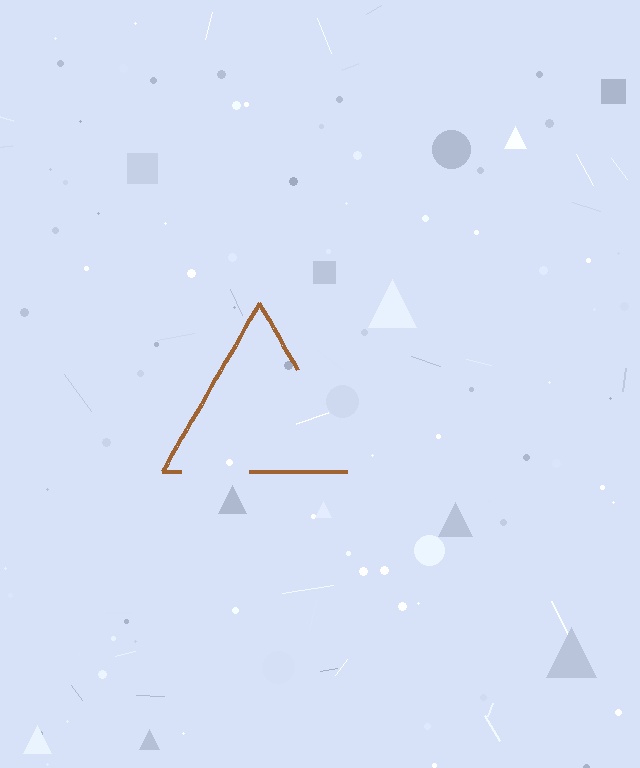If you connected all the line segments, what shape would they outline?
They would outline a triangle.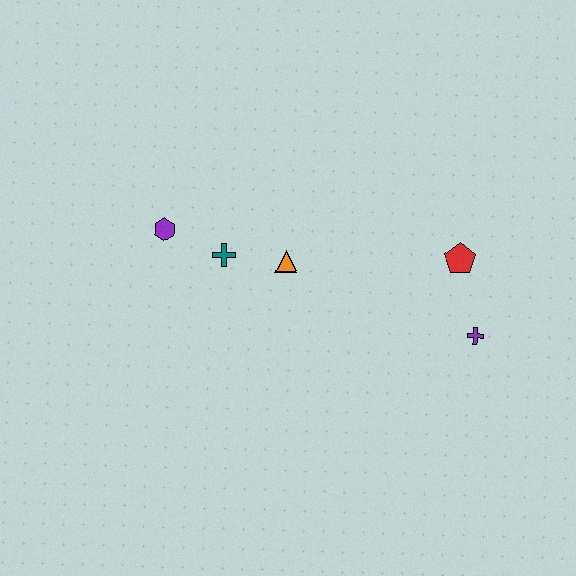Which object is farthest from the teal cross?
The purple cross is farthest from the teal cross.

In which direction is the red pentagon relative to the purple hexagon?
The red pentagon is to the right of the purple hexagon.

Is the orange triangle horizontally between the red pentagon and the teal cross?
Yes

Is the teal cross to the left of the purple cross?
Yes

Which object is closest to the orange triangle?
The teal cross is closest to the orange triangle.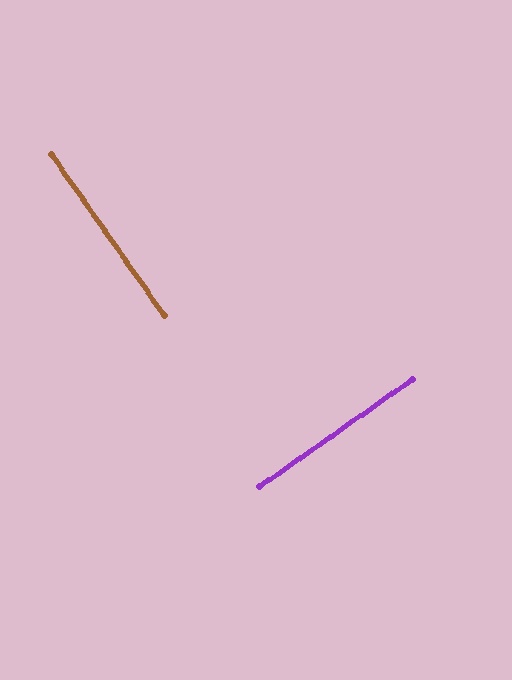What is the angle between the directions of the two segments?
Approximately 90 degrees.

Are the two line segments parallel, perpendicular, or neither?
Perpendicular — they meet at approximately 90°.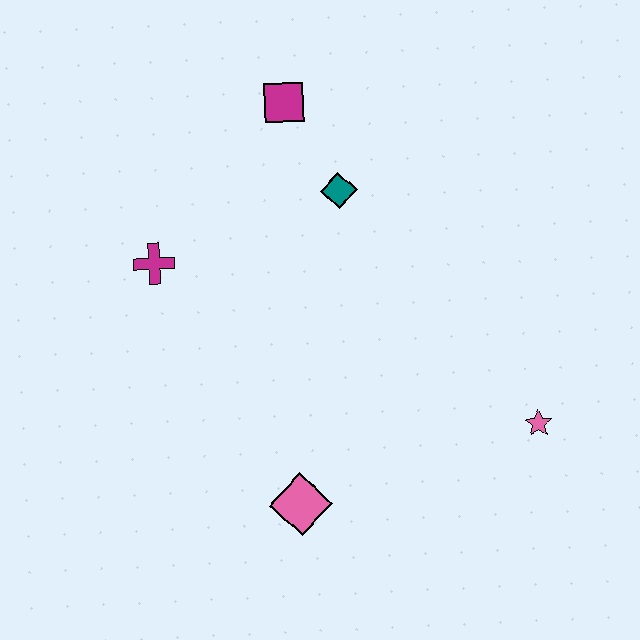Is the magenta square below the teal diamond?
No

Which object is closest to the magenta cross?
The teal diamond is closest to the magenta cross.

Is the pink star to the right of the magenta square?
Yes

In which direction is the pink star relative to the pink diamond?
The pink star is to the right of the pink diamond.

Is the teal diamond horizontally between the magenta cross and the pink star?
Yes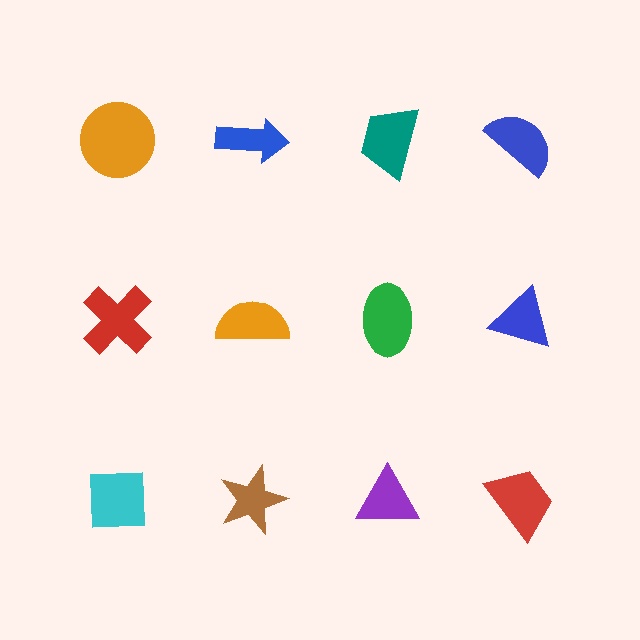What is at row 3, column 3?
A purple triangle.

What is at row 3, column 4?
A red trapezoid.